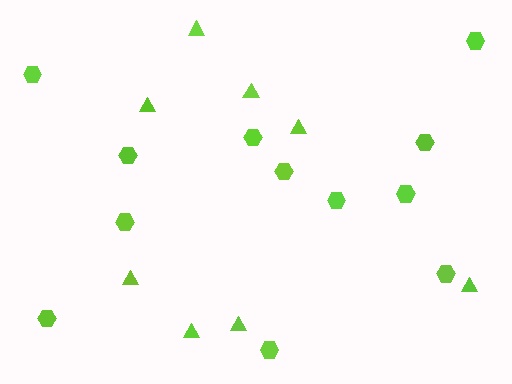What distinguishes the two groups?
There are 2 groups: one group of hexagons (12) and one group of triangles (8).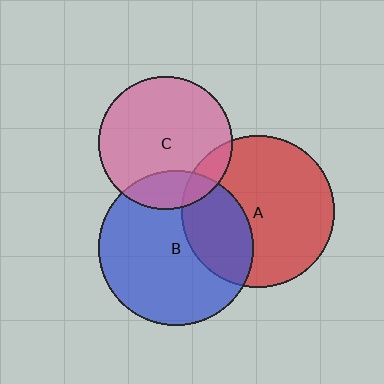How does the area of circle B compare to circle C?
Approximately 1.3 times.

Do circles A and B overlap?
Yes.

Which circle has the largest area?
Circle B (blue).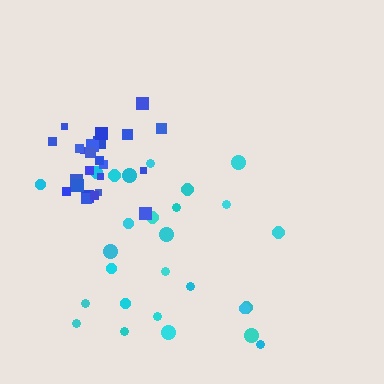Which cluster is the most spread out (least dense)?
Cyan.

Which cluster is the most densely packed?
Blue.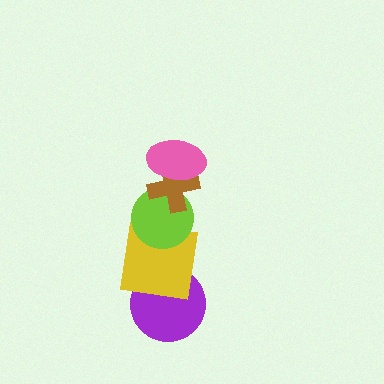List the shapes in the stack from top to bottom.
From top to bottom: the pink ellipse, the brown cross, the lime circle, the yellow square, the purple circle.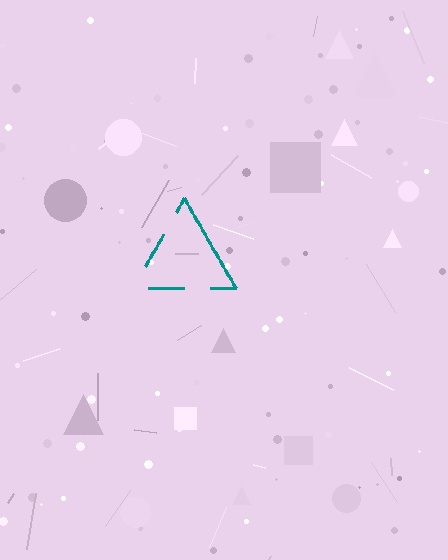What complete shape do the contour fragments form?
The contour fragments form a triangle.